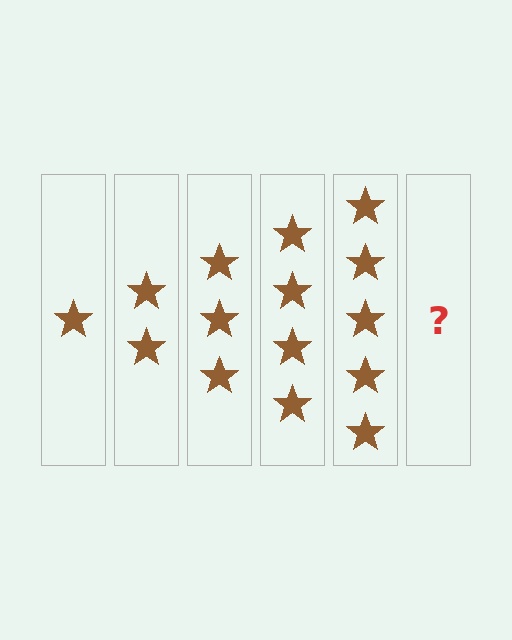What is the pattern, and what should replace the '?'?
The pattern is that each step adds one more star. The '?' should be 6 stars.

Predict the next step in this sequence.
The next step is 6 stars.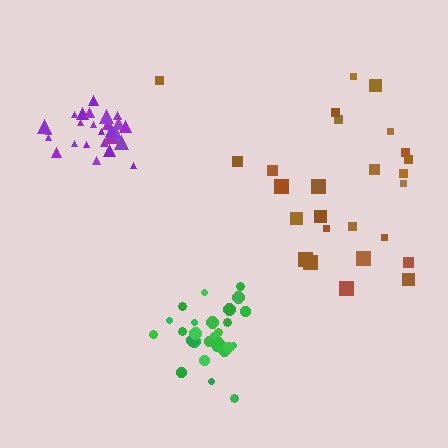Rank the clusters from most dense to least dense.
purple, green, brown.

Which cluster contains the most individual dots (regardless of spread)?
Green (28).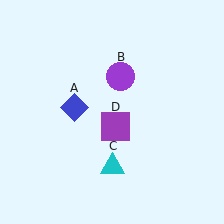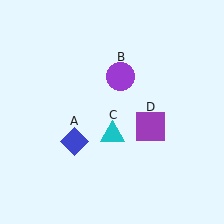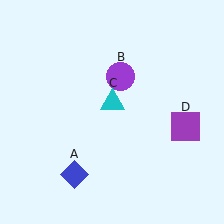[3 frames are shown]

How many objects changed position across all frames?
3 objects changed position: blue diamond (object A), cyan triangle (object C), purple square (object D).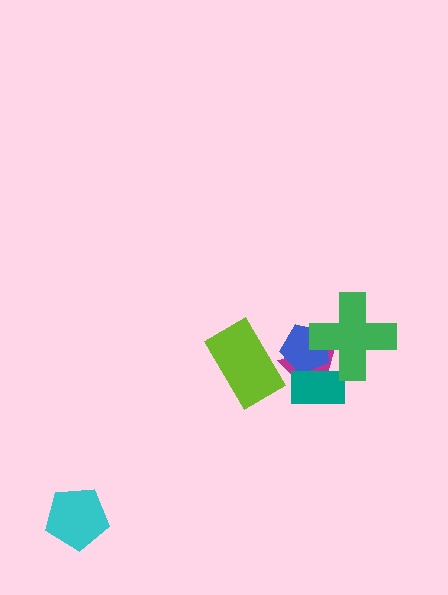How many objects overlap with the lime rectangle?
1 object overlaps with the lime rectangle.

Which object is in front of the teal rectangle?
The green cross is in front of the teal rectangle.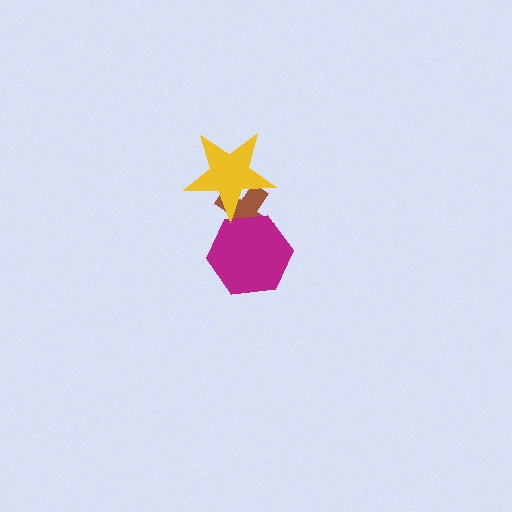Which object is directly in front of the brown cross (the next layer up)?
The magenta hexagon is directly in front of the brown cross.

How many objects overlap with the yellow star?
1 object overlaps with the yellow star.